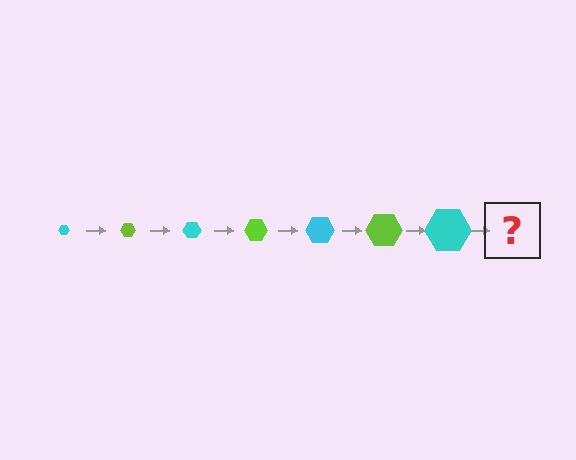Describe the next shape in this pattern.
It should be a lime hexagon, larger than the previous one.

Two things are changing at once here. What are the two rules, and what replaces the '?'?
The two rules are that the hexagon grows larger each step and the color cycles through cyan and lime. The '?' should be a lime hexagon, larger than the previous one.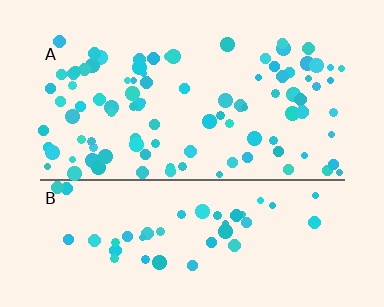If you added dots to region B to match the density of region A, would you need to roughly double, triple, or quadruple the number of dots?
Approximately double.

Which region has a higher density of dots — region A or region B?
A (the top).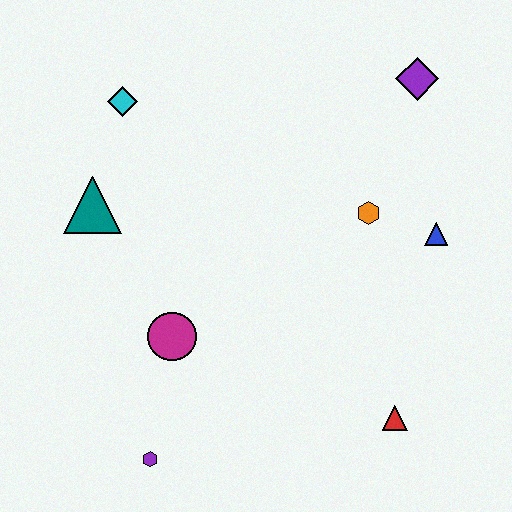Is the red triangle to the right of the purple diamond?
No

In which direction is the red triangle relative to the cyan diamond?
The red triangle is below the cyan diamond.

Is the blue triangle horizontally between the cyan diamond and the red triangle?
No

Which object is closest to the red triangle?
The blue triangle is closest to the red triangle.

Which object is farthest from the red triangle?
The cyan diamond is farthest from the red triangle.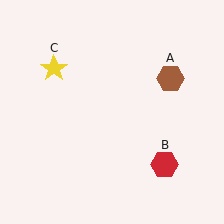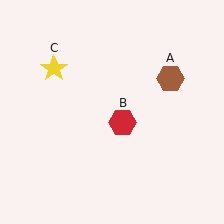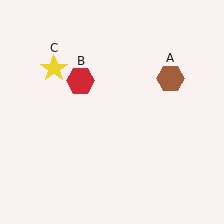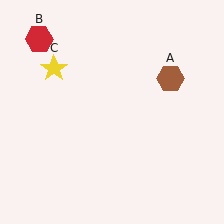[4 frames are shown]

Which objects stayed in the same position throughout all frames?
Brown hexagon (object A) and yellow star (object C) remained stationary.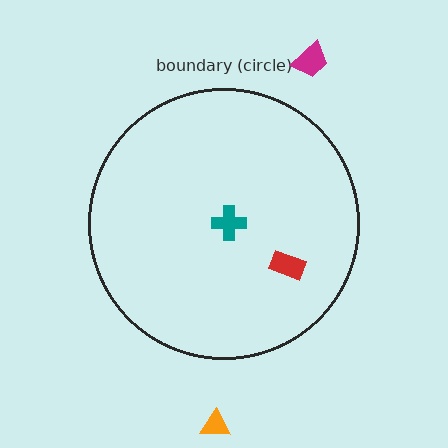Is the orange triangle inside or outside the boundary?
Outside.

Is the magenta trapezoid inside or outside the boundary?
Outside.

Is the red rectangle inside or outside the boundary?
Inside.